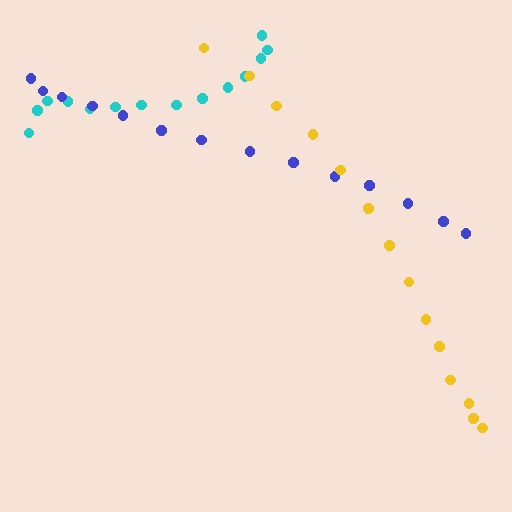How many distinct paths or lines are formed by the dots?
There are 3 distinct paths.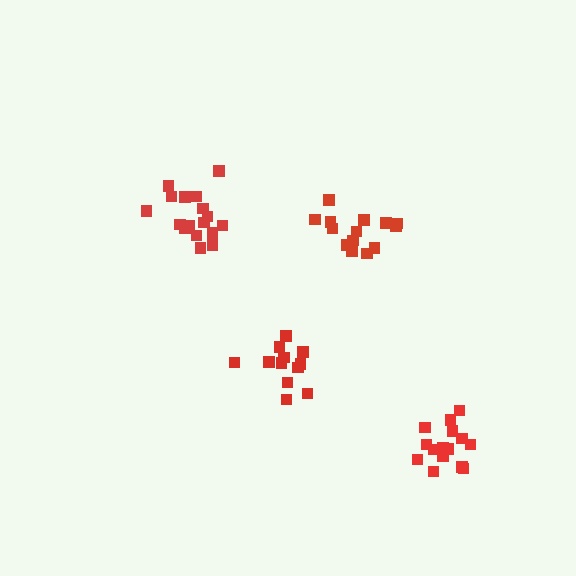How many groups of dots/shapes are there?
There are 4 groups.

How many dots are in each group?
Group 1: 17 dots, Group 2: 15 dots, Group 3: 14 dots, Group 4: 12 dots (58 total).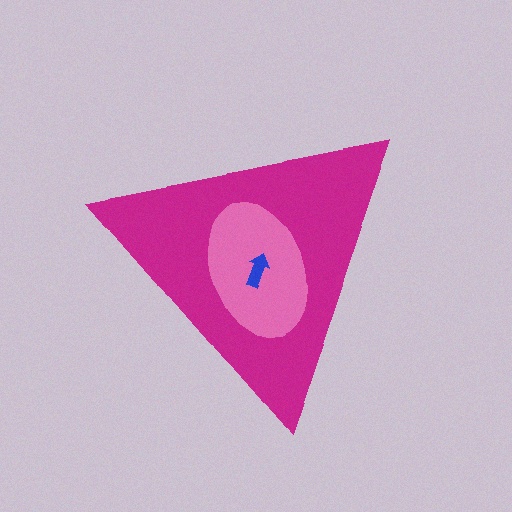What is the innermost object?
The blue arrow.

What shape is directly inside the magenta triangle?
The pink ellipse.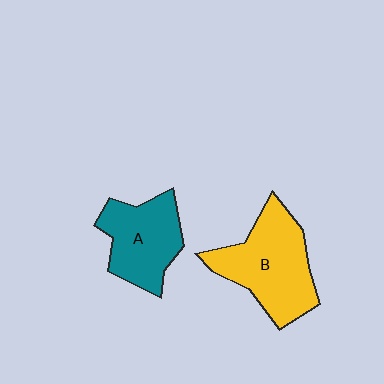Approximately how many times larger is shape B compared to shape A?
Approximately 1.3 times.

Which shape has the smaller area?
Shape A (teal).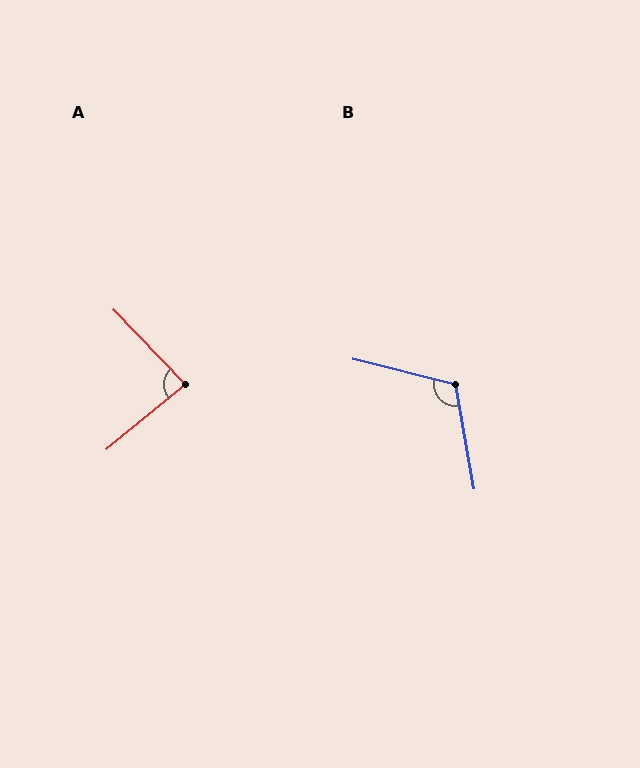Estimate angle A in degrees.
Approximately 86 degrees.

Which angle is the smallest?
A, at approximately 86 degrees.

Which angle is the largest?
B, at approximately 114 degrees.